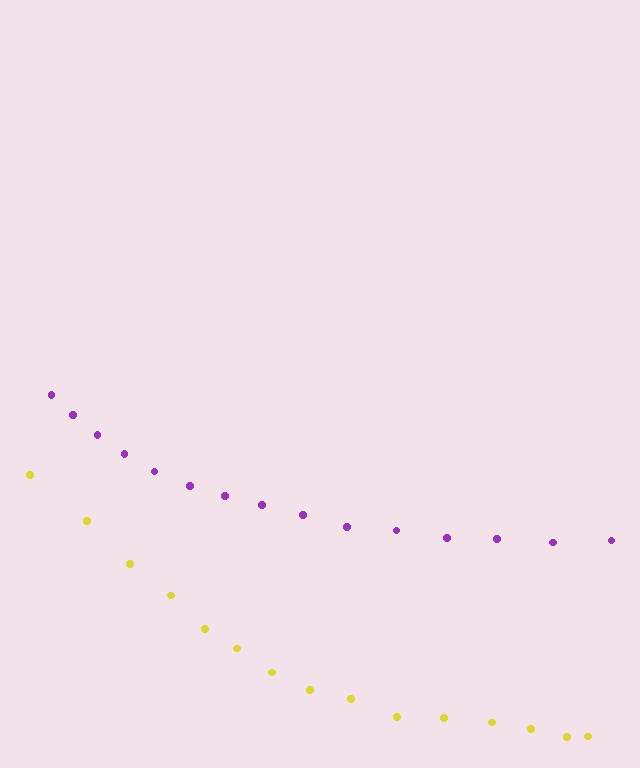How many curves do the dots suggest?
There are 2 distinct paths.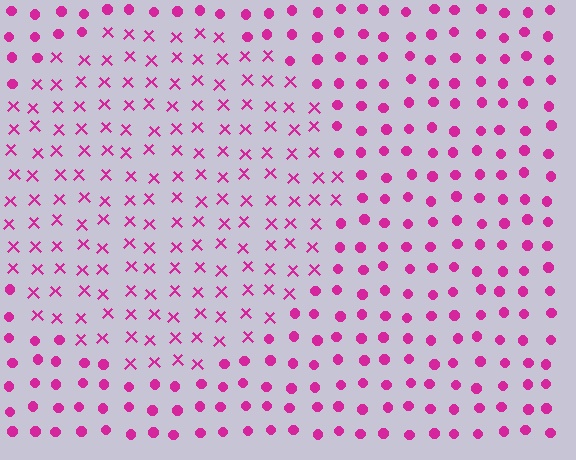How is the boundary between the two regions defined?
The boundary is defined by a change in element shape: X marks inside vs. circles outside. All elements share the same color and spacing.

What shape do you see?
I see a circle.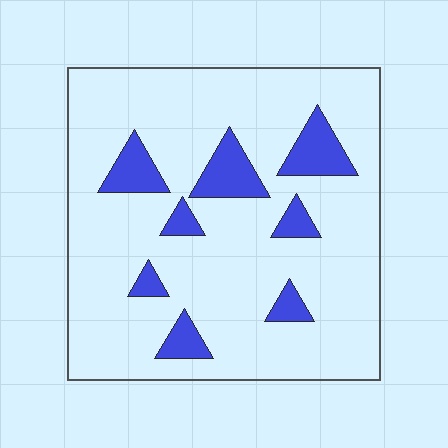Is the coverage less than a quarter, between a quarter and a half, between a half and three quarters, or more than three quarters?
Less than a quarter.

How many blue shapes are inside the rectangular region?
8.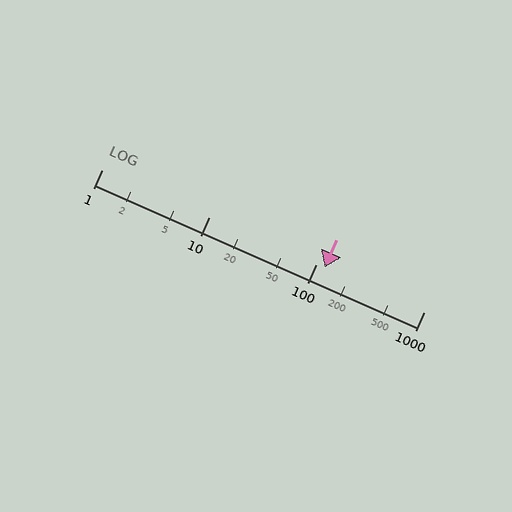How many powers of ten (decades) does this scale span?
The scale spans 3 decades, from 1 to 1000.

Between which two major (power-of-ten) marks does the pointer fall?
The pointer is between 100 and 1000.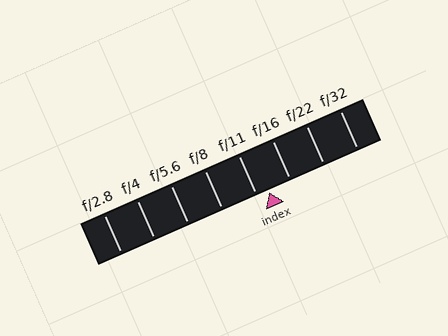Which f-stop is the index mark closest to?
The index mark is closest to f/11.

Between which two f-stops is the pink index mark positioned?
The index mark is between f/11 and f/16.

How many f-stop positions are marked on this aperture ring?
There are 8 f-stop positions marked.